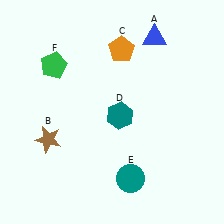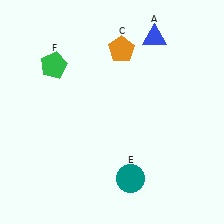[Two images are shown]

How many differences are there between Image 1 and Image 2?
There are 2 differences between the two images.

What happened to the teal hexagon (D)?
The teal hexagon (D) was removed in Image 2. It was in the bottom-right area of Image 1.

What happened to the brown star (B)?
The brown star (B) was removed in Image 2. It was in the bottom-left area of Image 1.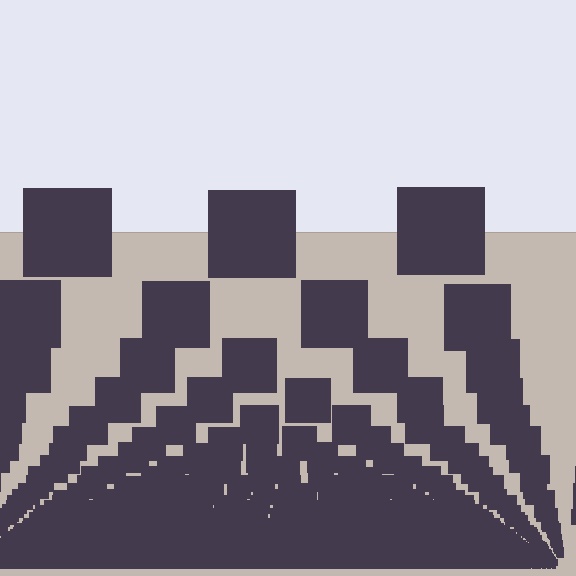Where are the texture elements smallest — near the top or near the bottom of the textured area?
Near the bottom.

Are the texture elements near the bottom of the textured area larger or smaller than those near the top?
Smaller. The gradient is inverted — elements near the bottom are smaller and denser.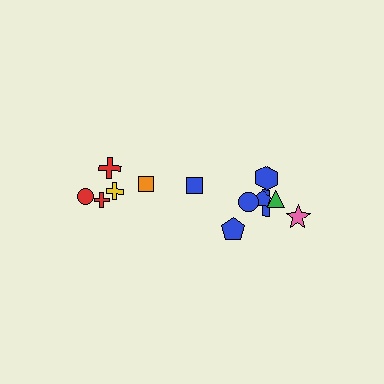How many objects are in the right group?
There are 8 objects.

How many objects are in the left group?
There are 5 objects.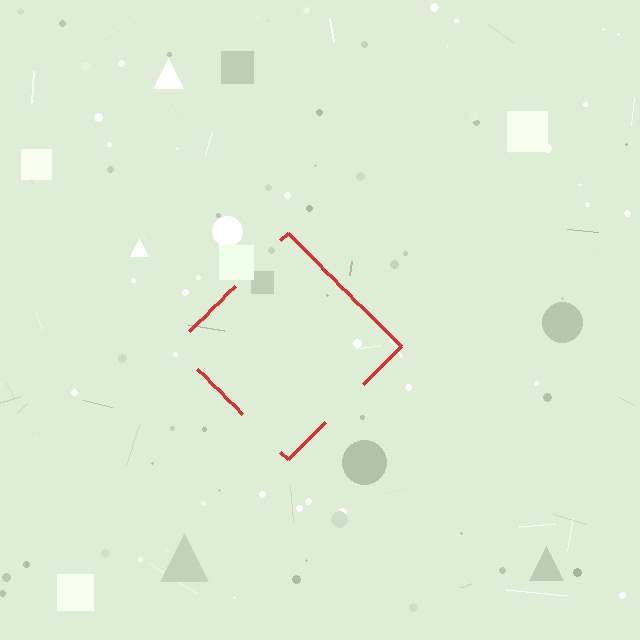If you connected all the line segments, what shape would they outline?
They would outline a diamond.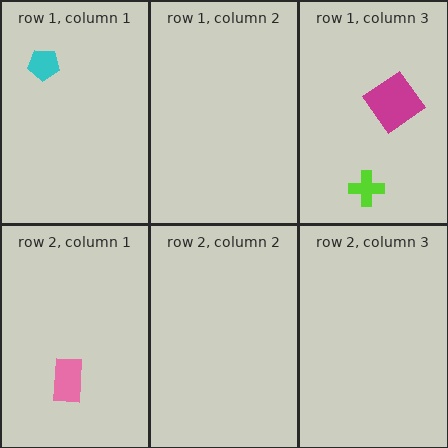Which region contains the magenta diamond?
The row 1, column 3 region.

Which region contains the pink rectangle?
The row 2, column 1 region.